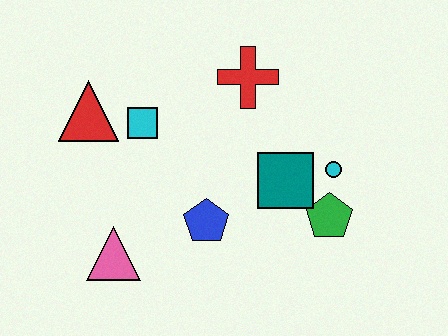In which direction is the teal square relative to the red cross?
The teal square is below the red cross.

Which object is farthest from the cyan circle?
The red triangle is farthest from the cyan circle.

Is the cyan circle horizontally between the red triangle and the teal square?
No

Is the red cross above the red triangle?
Yes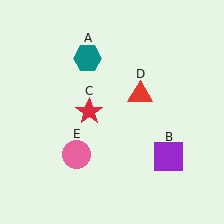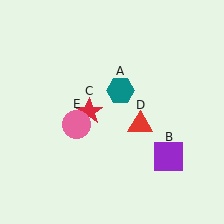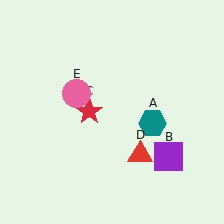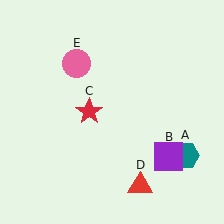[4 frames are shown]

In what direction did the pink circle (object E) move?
The pink circle (object E) moved up.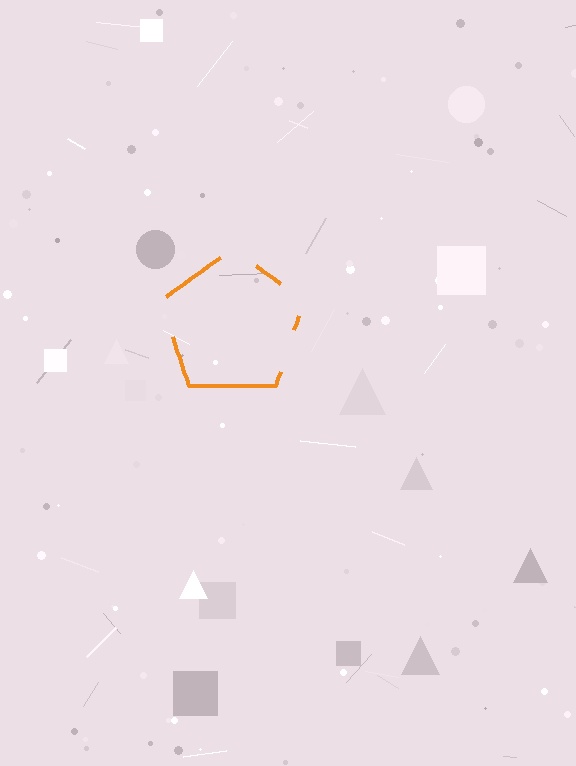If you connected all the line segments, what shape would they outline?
They would outline a pentagon.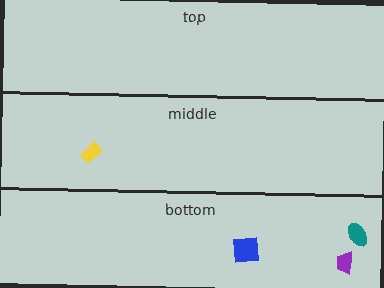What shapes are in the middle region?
The yellow rectangle.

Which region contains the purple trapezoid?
The bottom region.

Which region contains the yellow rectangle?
The middle region.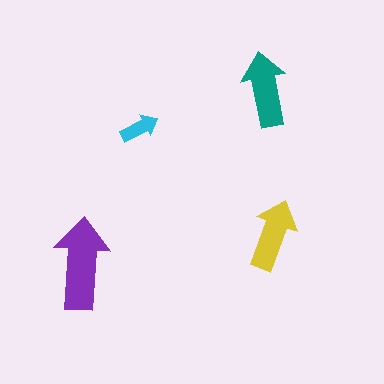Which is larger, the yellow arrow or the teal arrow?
The teal one.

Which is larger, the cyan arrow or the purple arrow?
The purple one.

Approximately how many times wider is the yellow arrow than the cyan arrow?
About 2 times wider.